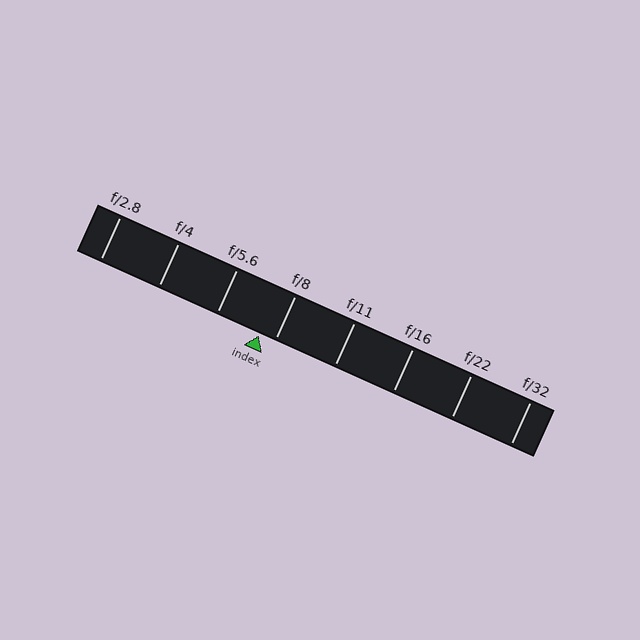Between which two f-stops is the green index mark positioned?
The index mark is between f/5.6 and f/8.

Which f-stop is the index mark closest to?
The index mark is closest to f/8.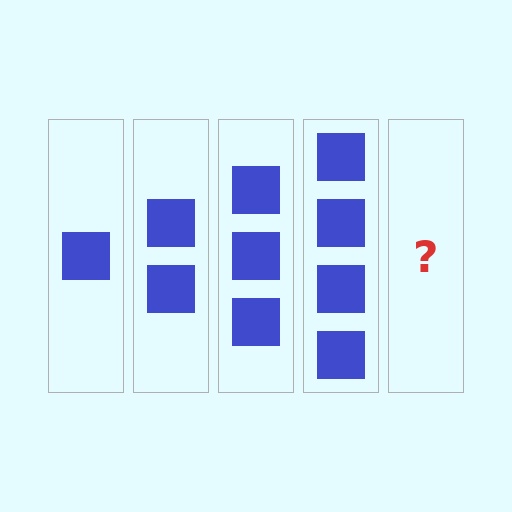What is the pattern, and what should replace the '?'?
The pattern is that each step adds one more square. The '?' should be 5 squares.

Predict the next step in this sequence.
The next step is 5 squares.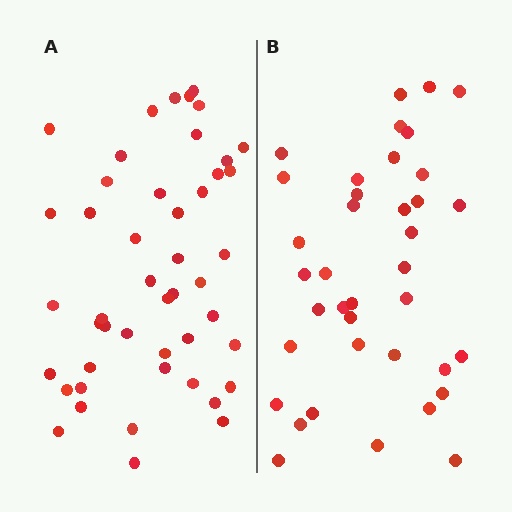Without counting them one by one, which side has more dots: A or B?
Region A (the left region) has more dots.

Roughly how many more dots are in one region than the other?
Region A has roughly 8 or so more dots than region B.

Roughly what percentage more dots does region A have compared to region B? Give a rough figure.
About 25% more.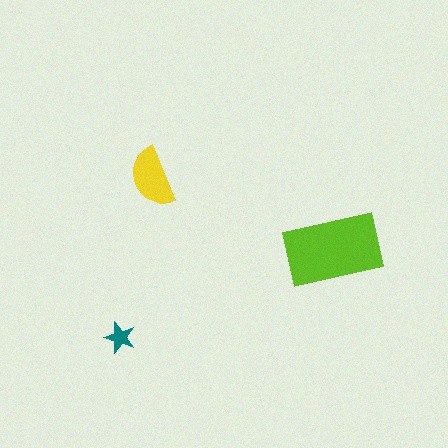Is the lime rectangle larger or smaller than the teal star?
Larger.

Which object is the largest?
The lime rectangle.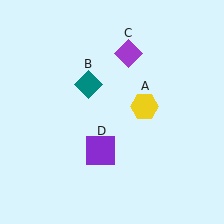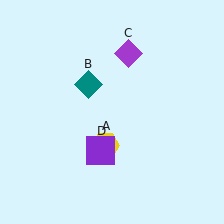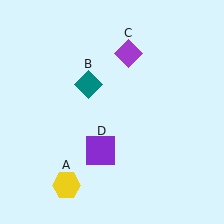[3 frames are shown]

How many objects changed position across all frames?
1 object changed position: yellow hexagon (object A).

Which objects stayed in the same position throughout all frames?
Teal diamond (object B) and purple diamond (object C) and purple square (object D) remained stationary.